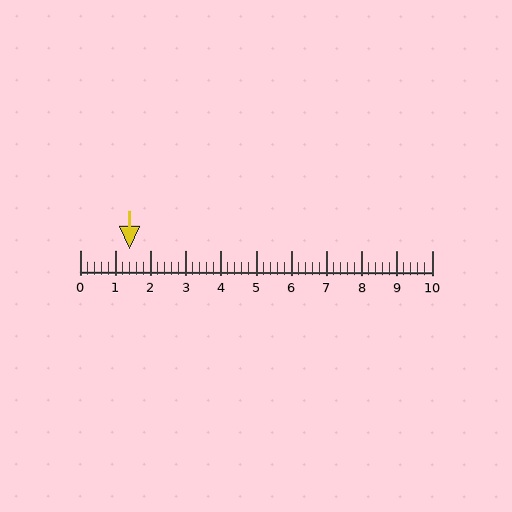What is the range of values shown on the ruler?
The ruler shows values from 0 to 10.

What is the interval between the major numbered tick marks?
The major tick marks are spaced 1 units apart.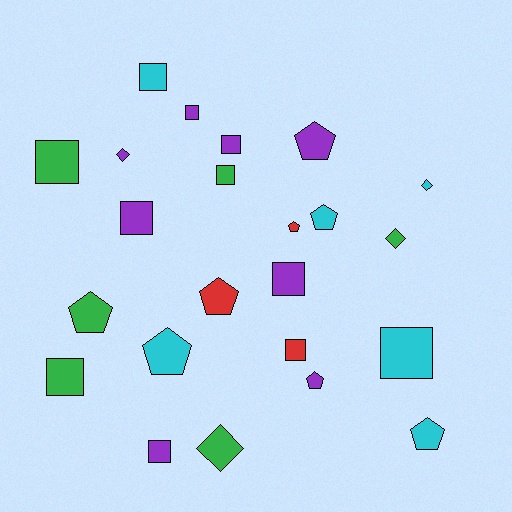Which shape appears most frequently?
Square, with 11 objects.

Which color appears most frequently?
Purple, with 8 objects.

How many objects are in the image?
There are 23 objects.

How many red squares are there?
There is 1 red square.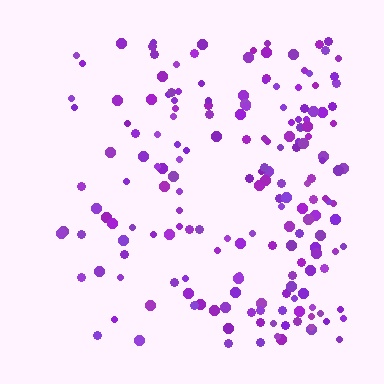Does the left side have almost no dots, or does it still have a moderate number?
Still a moderate number, just noticeably fewer than the right.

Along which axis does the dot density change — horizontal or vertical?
Horizontal.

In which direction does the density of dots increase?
From left to right, with the right side densest.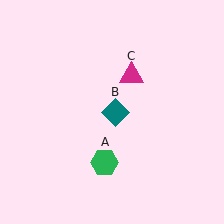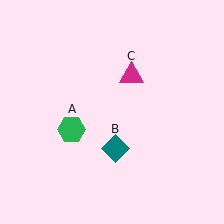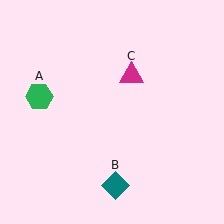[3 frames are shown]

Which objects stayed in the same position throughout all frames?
Magenta triangle (object C) remained stationary.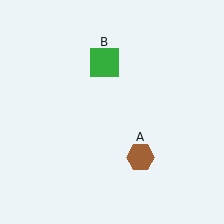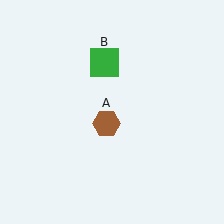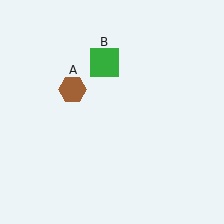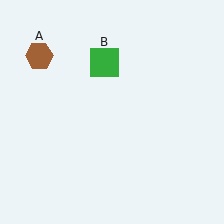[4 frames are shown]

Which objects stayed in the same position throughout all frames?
Green square (object B) remained stationary.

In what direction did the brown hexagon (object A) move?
The brown hexagon (object A) moved up and to the left.